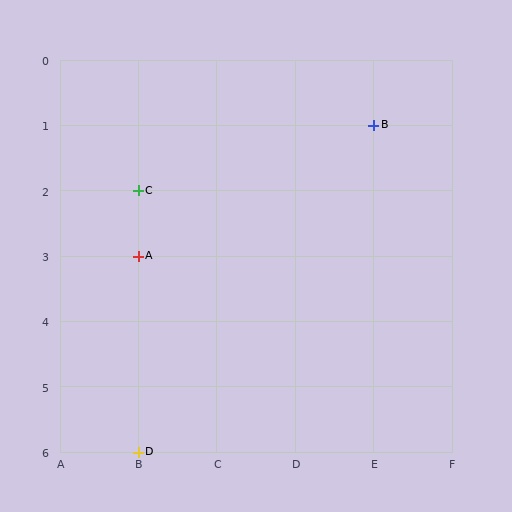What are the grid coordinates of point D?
Point D is at grid coordinates (B, 6).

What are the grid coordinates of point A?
Point A is at grid coordinates (B, 3).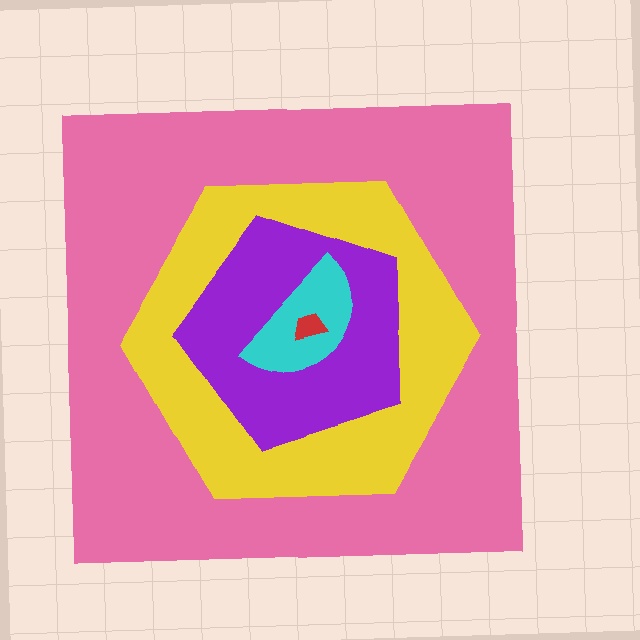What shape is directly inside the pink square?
The yellow hexagon.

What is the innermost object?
The red trapezoid.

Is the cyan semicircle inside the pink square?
Yes.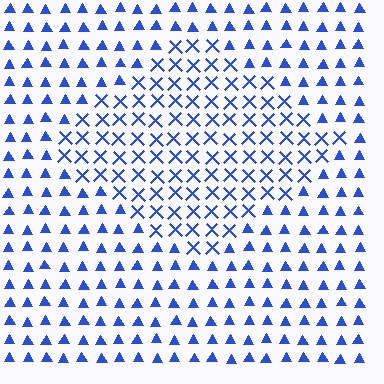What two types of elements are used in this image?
The image uses X marks inside the diamond region and triangles outside it.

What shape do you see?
I see a diamond.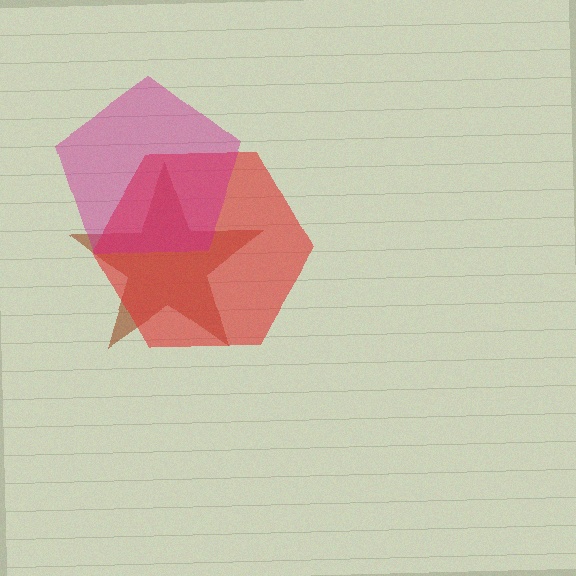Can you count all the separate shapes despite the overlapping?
Yes, there are 3 separate shapes.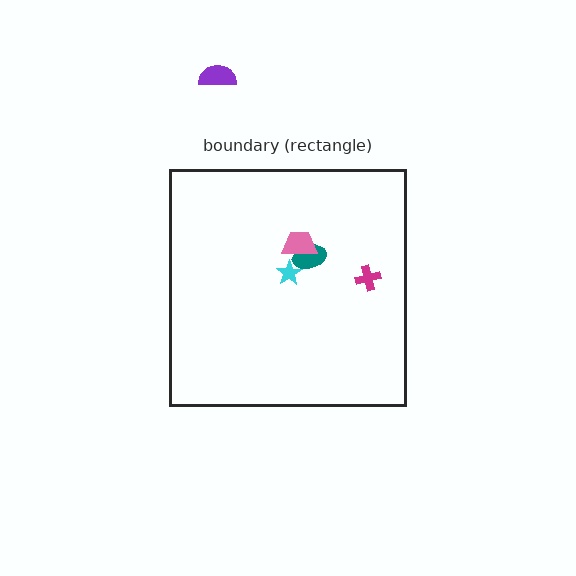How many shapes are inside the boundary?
4 inside, 1 outside.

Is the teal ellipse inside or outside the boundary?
Inside.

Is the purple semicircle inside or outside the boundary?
Outside.